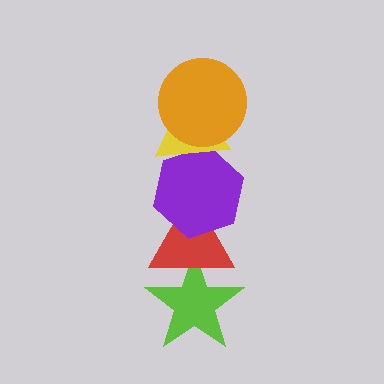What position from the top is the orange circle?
The orange circle is 1st from the top.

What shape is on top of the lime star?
The red triangle is on top of the lime star.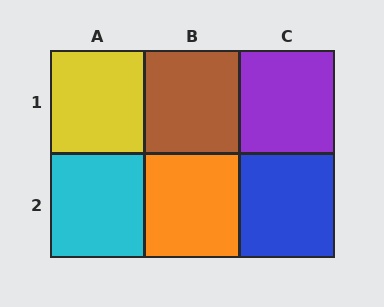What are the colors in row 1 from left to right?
Yellow, brown, purple.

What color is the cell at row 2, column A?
Cyan.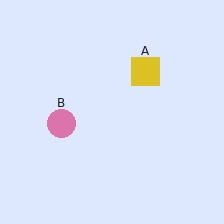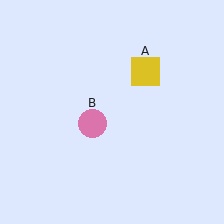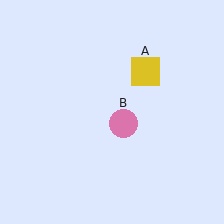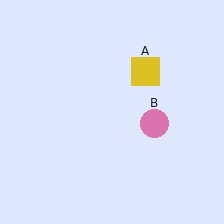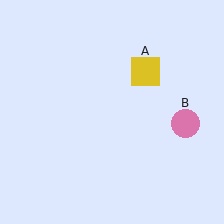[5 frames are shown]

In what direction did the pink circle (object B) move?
The pink circle (object B) moved right.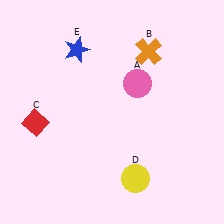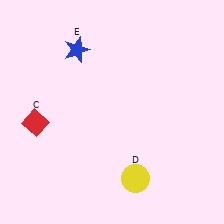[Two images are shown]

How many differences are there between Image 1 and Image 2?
There are 2 differences between the two images.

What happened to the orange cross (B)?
The orange cross (B) was removed in Image 2. It was in the top-right area of Image 1.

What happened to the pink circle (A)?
The pink circle (A) was removed in Image 2. It was in the top-right area of Image 1.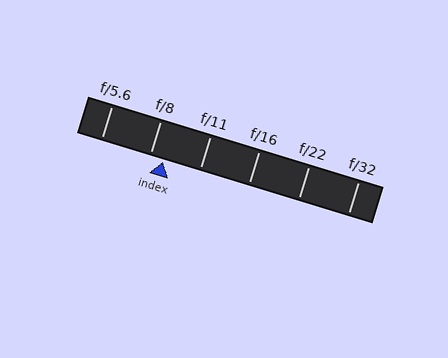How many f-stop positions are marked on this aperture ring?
There are 6 f-stop positions marked.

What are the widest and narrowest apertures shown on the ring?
The widest aperture shown is f/5.6 and the narrowest is f/32.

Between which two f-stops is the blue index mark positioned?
The index mark is between f/8 and f/11.